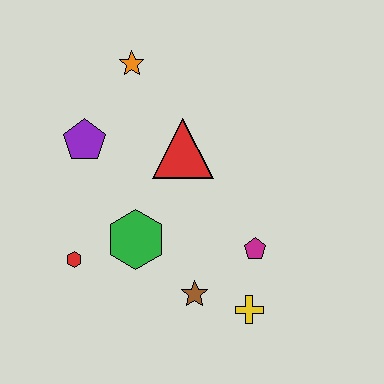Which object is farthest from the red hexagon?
The orange star is farthest from the red hexagon.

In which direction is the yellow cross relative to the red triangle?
The yellow cross is below the red triangle.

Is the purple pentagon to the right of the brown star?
No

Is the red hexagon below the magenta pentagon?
Yes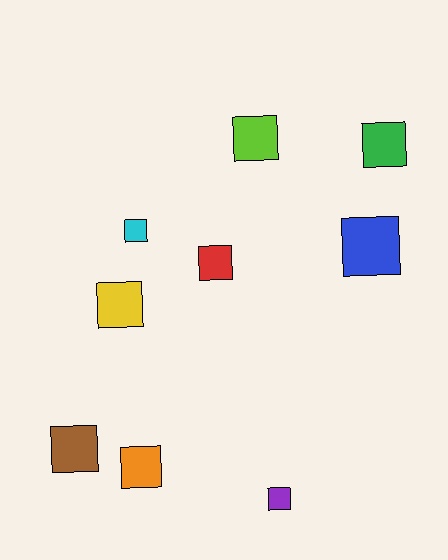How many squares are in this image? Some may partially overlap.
There are 9 squares.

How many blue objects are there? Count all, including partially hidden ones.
There is 1 blue object.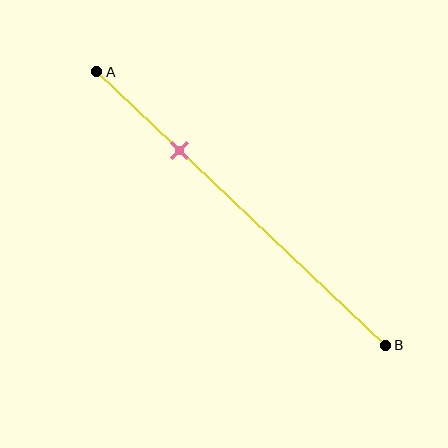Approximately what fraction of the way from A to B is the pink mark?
The pink mark is approximately 30% of the way from A to B.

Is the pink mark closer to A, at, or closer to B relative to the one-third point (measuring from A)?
The pink mark is closer to point A than the one-third point of segment AB.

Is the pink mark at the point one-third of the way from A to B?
No, the mark is at about 30% from A, not at the 33% one-third point.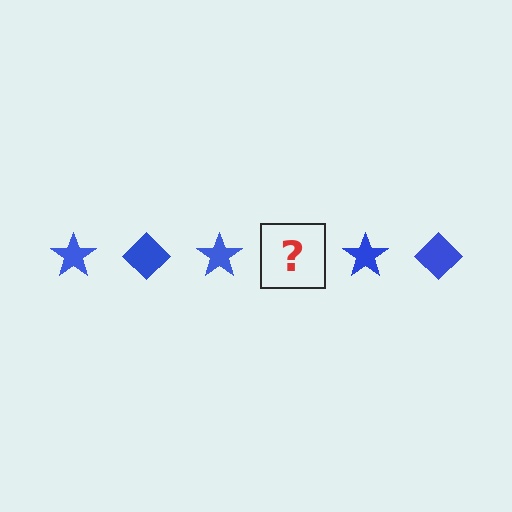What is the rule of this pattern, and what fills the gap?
The rule is that the pattern cycles through star, diamond shapes in blue. The gap should be filled with a blue diamond.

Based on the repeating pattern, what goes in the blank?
The blank should be a blue diamond.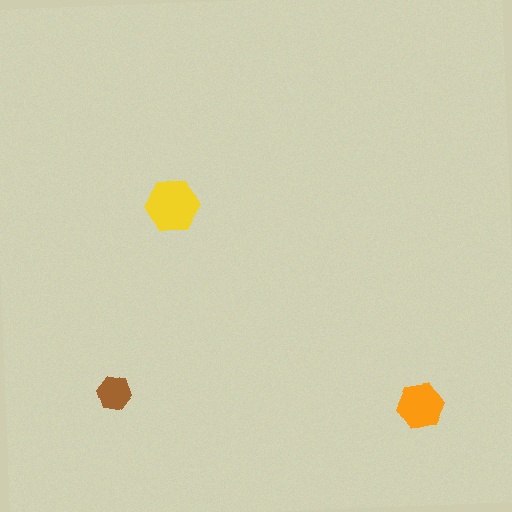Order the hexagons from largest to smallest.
the yellow one, the orange one, the brown one.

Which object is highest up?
The yellow hexagon is topmost.